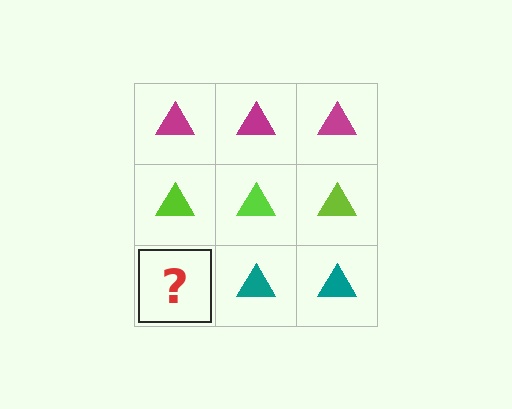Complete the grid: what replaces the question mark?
The question mark should be replaced with a teal triangle.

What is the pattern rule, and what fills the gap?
The rule is that each row has a consistent color. The gap should be filled with a teal triangle.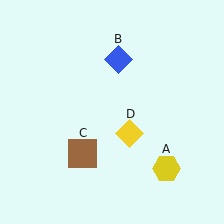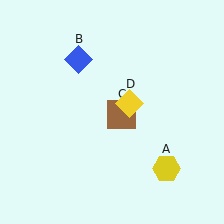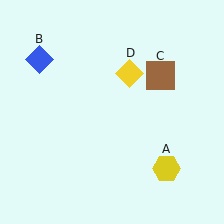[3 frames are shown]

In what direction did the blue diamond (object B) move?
The blue diamond (object B) moved left.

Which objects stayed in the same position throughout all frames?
Yellow hexagon (object A) remained stationary.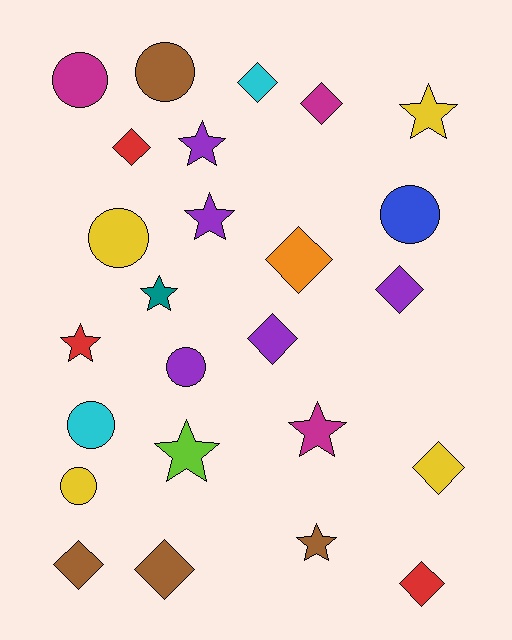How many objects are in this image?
There are 25 objects.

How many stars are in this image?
There are 8 stars.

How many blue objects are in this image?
There is 1 blue object.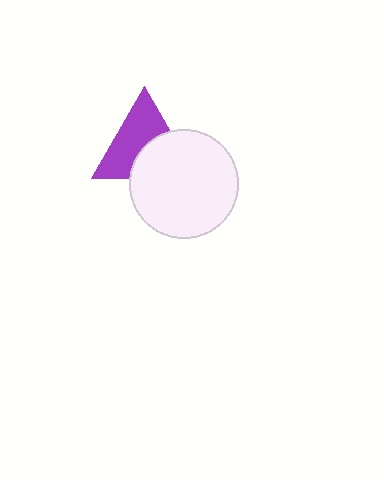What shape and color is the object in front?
The object in front is a white circle.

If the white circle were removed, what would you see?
You would see the complete purple triangle.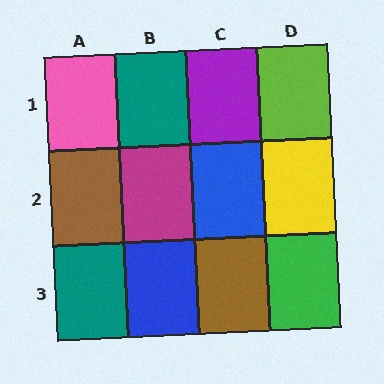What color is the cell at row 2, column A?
Brown.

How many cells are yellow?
1 cell is yellow.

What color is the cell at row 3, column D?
Green.